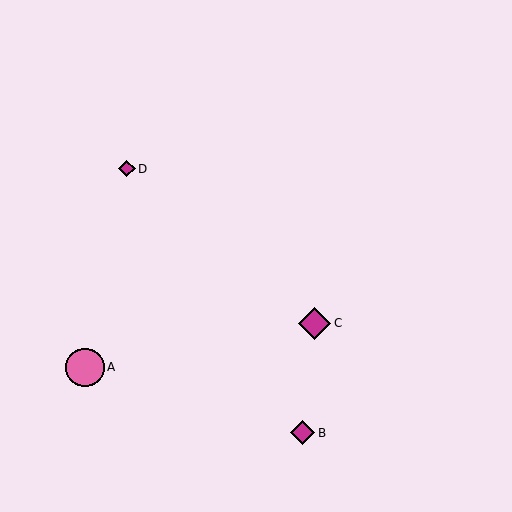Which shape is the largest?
The pink circle (labeled A) is the largest.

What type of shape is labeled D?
Shape D is a magenta diamond.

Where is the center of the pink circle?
The center of the pink circle is at (85, 367).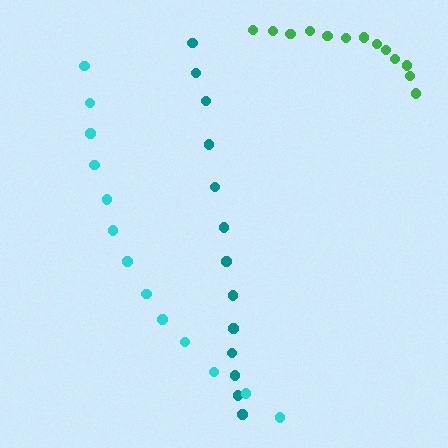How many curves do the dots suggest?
There are 3 distinct paths.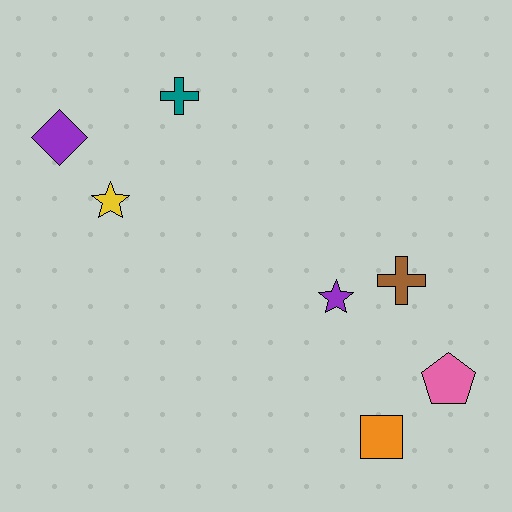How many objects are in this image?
There are 7 objects.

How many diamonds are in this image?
There is 1 diamond.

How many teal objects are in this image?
There is 1 teal object.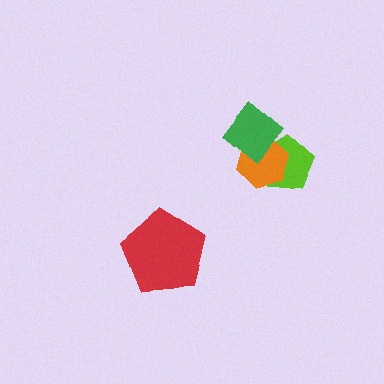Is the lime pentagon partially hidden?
Yes, it is partially covered by another shape.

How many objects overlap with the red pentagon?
0 objects overlap with the red pentagon.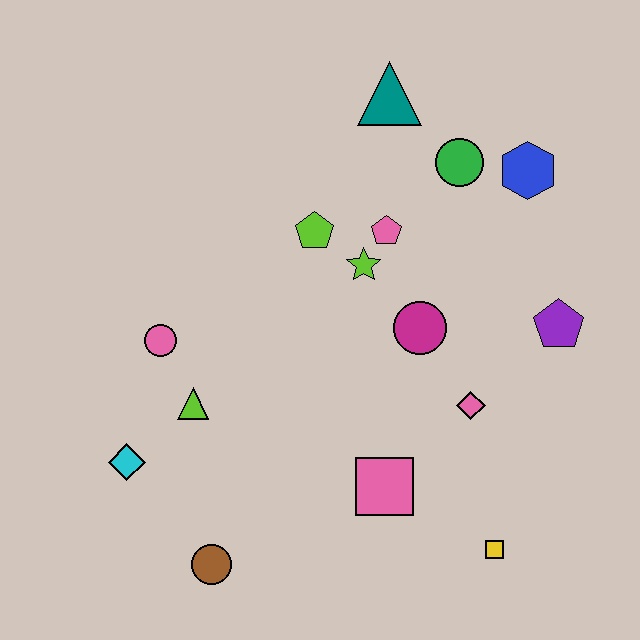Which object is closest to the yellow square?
The pink square is closest to the yellow square.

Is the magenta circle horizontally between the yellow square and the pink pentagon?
Yes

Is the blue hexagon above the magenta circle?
Yes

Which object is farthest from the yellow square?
The teal triangle is farthest from the yellow square.